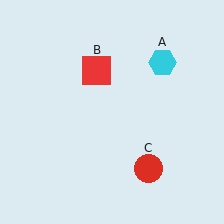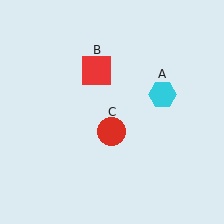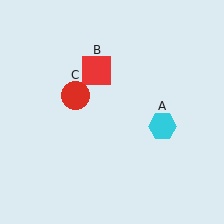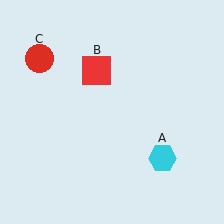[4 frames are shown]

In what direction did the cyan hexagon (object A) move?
The cyan hexagon (object A) moved down.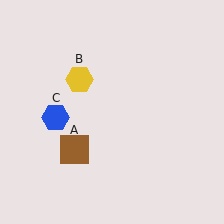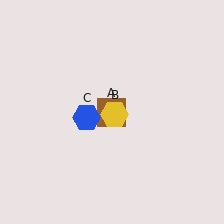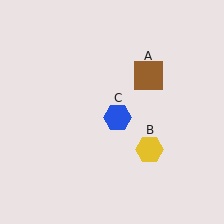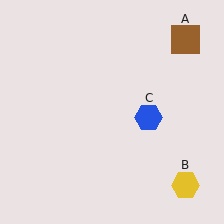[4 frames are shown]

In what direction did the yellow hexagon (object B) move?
The yellow hexagon (object B) moved down and to the right.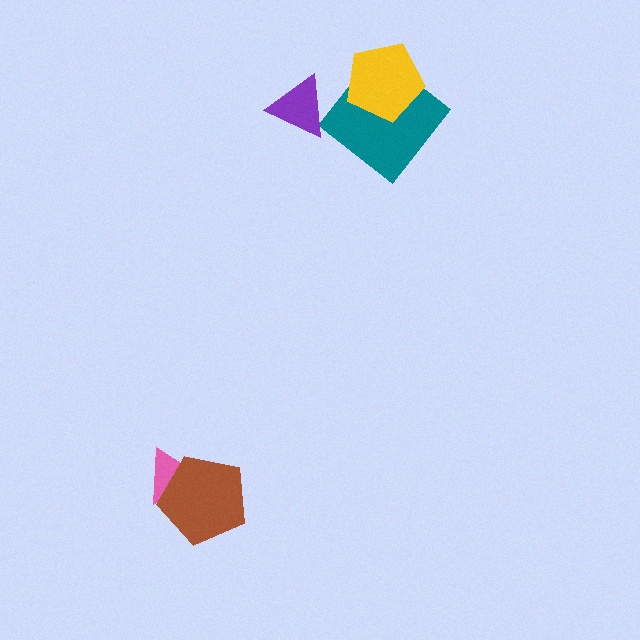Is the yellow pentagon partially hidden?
No, no other shape covers it.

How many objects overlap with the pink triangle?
1 object overlaps with the pink triangle.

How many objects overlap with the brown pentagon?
1 object overlaps with the brown pentagon.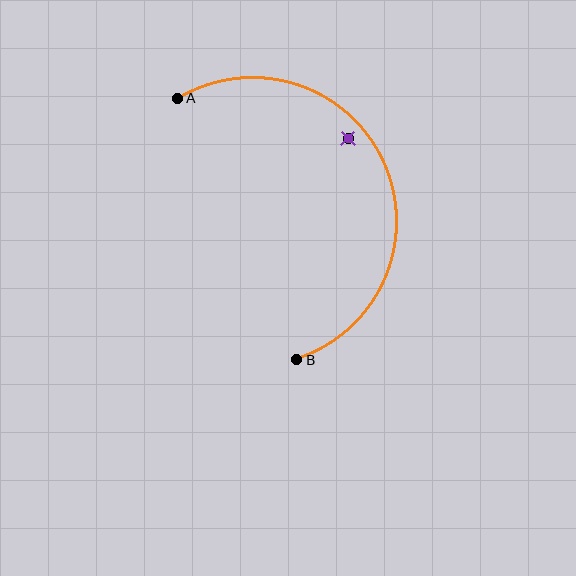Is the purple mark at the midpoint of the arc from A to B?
No — the purple mark does not lie on the arc at all. It sits slightly inside the curve.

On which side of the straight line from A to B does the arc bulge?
The arc bulges to the right of the straight line connecting A and B.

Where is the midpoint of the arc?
The arc midpoint is the point on the curve farthest from the straight line joining A and B. It sits to the right of that line.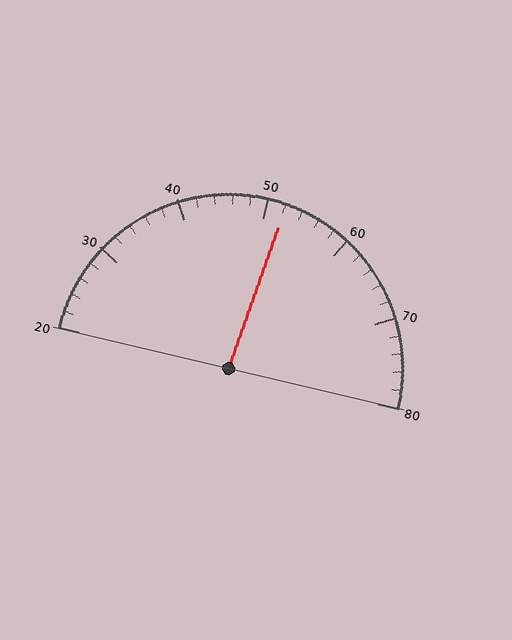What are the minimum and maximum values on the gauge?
The gauge ranges from 20 to 80.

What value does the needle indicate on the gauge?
The needle indicates approximately 52.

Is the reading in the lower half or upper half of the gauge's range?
The reading is in the upper half of the range (20 to 80).